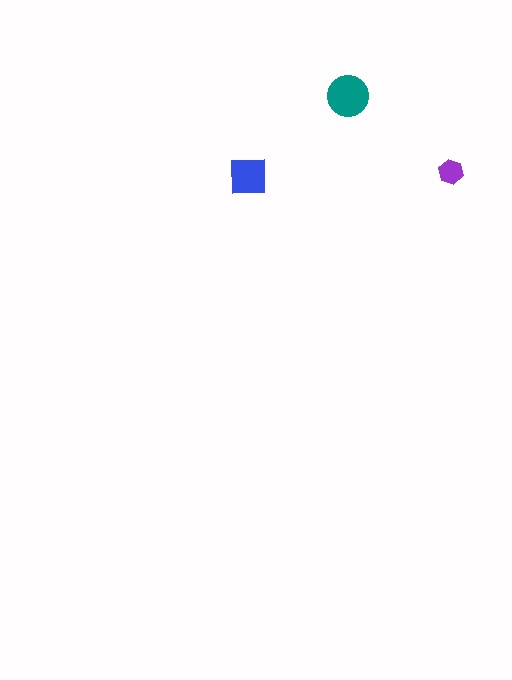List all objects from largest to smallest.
The teal circle, the blue square, the purple hexagon.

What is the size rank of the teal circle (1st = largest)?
1st.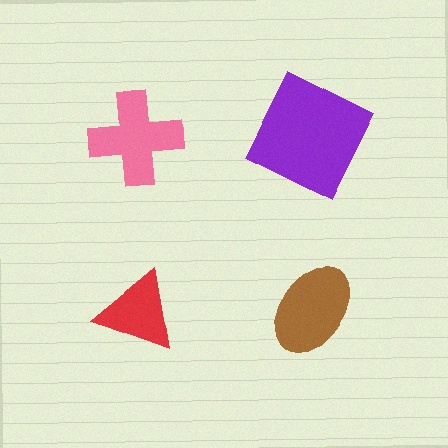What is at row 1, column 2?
A purple square.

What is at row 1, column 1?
A pink cross.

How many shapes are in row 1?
2 shapes.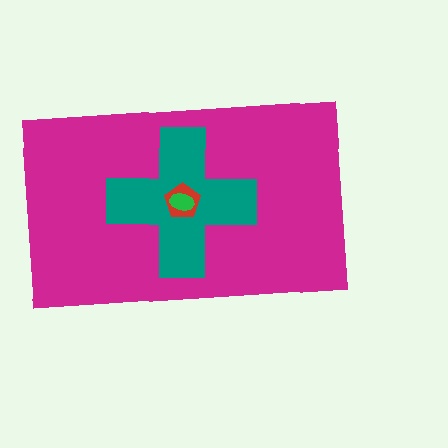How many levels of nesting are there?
4.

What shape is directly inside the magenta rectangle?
The teal cross.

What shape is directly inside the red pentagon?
The green ellipse.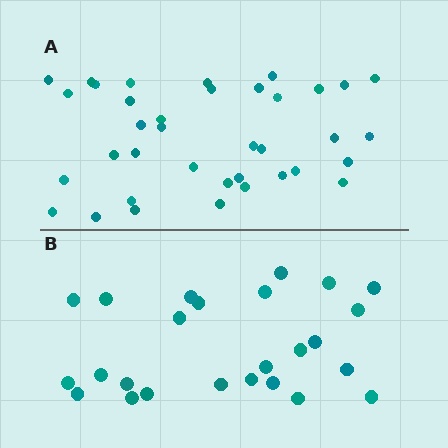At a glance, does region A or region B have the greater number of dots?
Region A (the top region) has more dots.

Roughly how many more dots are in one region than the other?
Region A has roughly 12 or so more dots than region B.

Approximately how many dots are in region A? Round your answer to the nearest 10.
About 40 dots. (The exact count is 37, which rounds to 40.)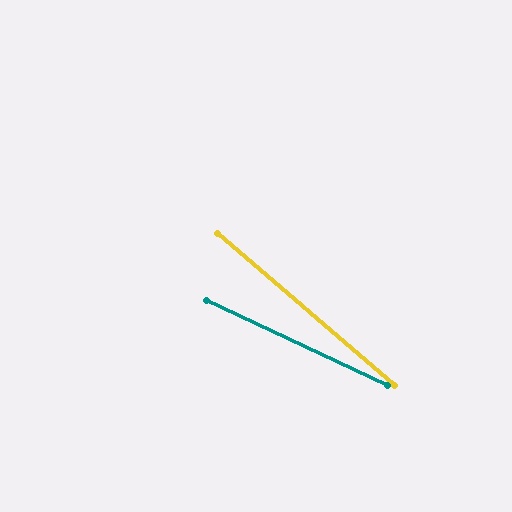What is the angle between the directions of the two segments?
Approximately 16 degrees.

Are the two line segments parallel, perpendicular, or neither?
Neither parallel nor perpendicular — they differ by about 16°.